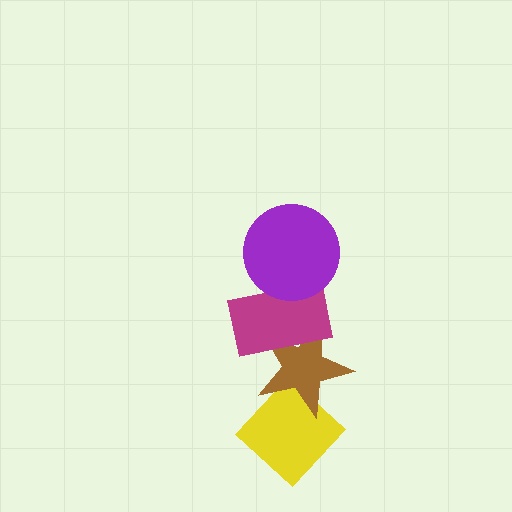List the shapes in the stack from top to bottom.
From top to bottom: the purple circle, the magenta rectangle, the brown star, the yellow diamond.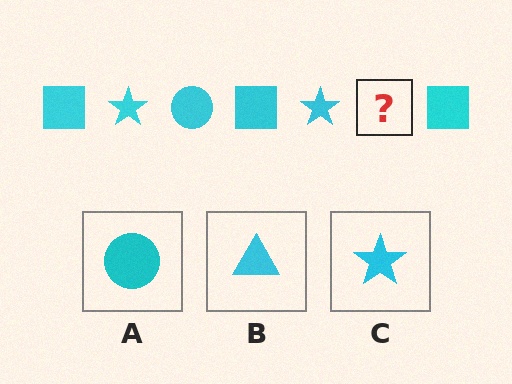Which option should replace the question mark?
Option A.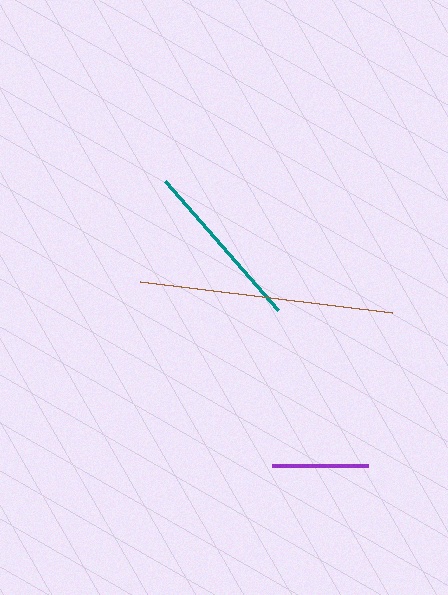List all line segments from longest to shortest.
From longest to shortest: brown, teal, purple.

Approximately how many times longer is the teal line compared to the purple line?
The teal line is approximately 1.8 times the length of the purple line.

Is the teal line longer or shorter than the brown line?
The brown line is longer than the teal line.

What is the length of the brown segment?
The brown segment is approximately 254 pixels long.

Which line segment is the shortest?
The purple line is the shortest at approximately 96 pixels.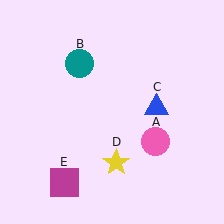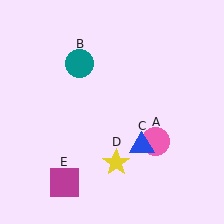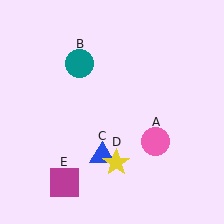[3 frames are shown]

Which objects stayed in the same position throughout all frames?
Pink circle (object A) and teal circle (object B) and yellow star (object D) and magenta square (object E) remained stationary.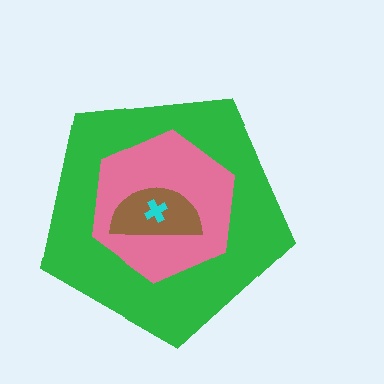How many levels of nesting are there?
4.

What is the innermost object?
The cyan cross.